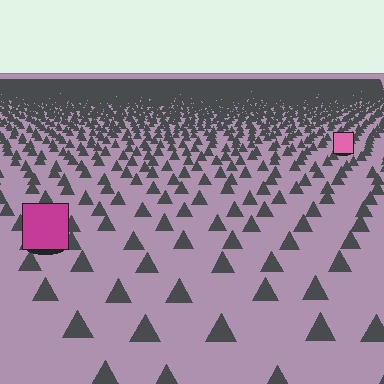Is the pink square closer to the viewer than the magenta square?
No. The magenta square is closer — you can tell from the texture gradient: the ground texture is coarser near it.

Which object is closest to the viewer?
The magenta square is closest. The texture marks near it are larger and more spread out.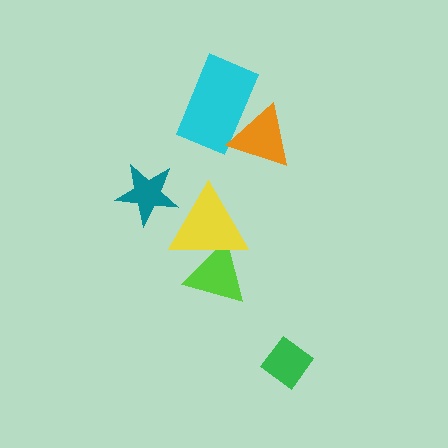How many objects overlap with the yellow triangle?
2 objects overlap with the yellow triangle.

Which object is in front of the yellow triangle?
The teal star is in front of the yellow triangle.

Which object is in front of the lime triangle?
The yellow triangle is in front of the lime triangle.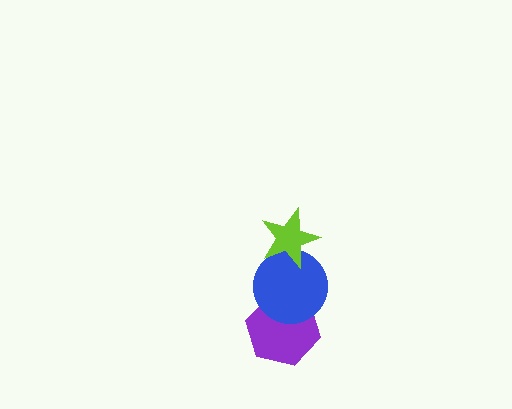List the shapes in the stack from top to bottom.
From top to bottom: the lime star, the blue circle, the purple hexagon.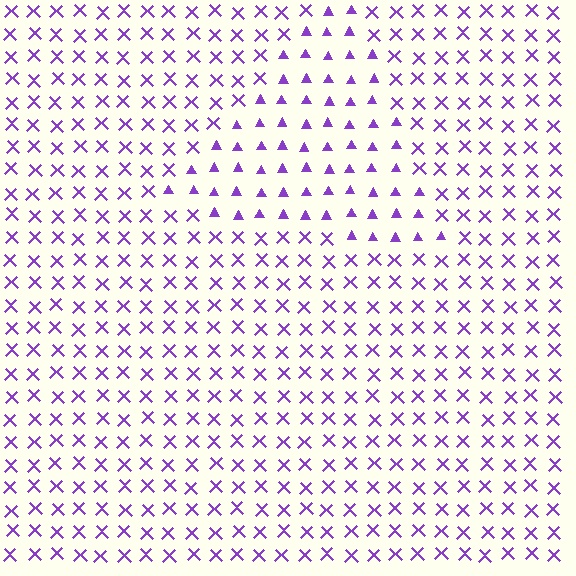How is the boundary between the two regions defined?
The boundary is defined by a change in element shape: triangles inside vs. X marks outside. All elements share the same color and spacing.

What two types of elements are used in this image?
The image uses triangles inside the triangle region and X marks outside it.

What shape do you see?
I see a triangle.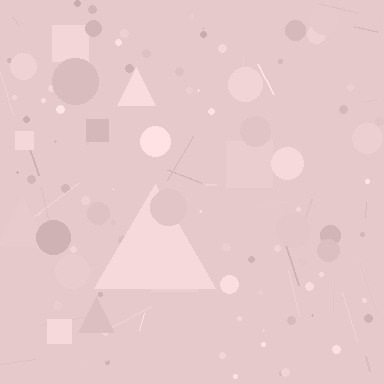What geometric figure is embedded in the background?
A triangle is embedded in the background.